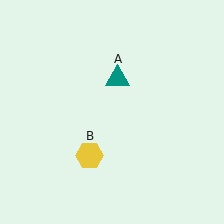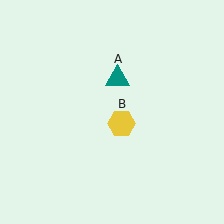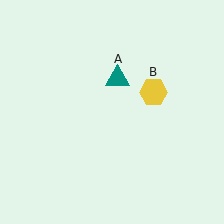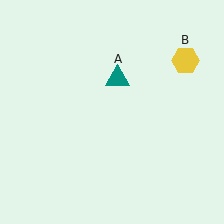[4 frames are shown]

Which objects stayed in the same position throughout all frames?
Teal triangle (object A) remained stationary.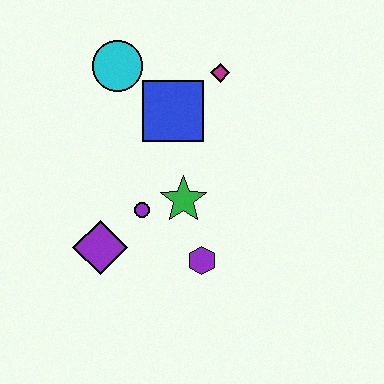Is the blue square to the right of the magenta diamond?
No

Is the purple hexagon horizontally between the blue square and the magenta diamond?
Yes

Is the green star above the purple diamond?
Yes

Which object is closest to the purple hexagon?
The green star is closest to the purple hexagon.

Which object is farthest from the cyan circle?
The purple hexagon is farthest from the cyan circle.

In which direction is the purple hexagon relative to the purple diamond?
The purple hexagon is to the right of the purple diamond.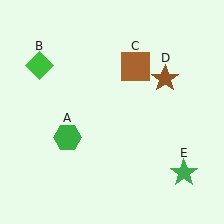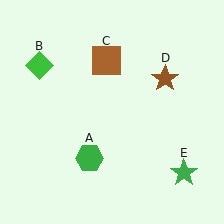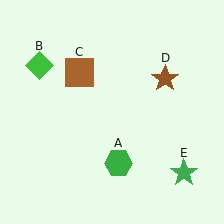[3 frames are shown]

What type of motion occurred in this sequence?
The green hexagon (object A), brown square (object C) rotated counterclockwise around the center of the scene.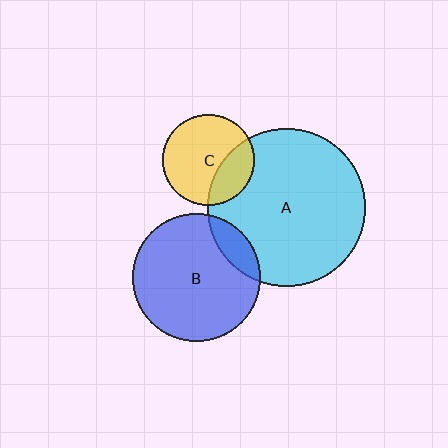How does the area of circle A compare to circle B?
Approximately 1.5 times.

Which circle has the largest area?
Circle A (cyan).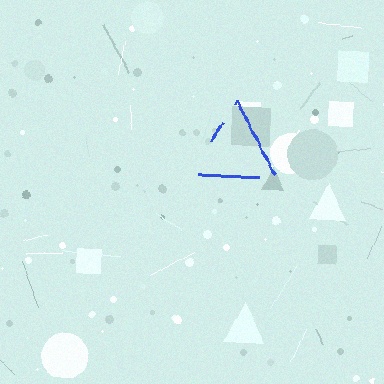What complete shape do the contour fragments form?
The contour fragments form a triangle.